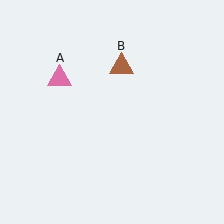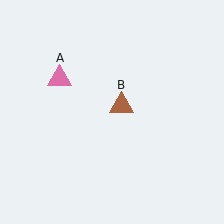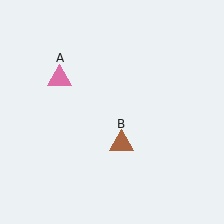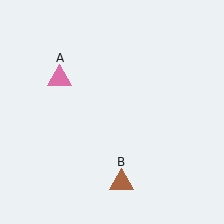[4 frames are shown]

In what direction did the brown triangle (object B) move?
The brown triangle (object B) moved down.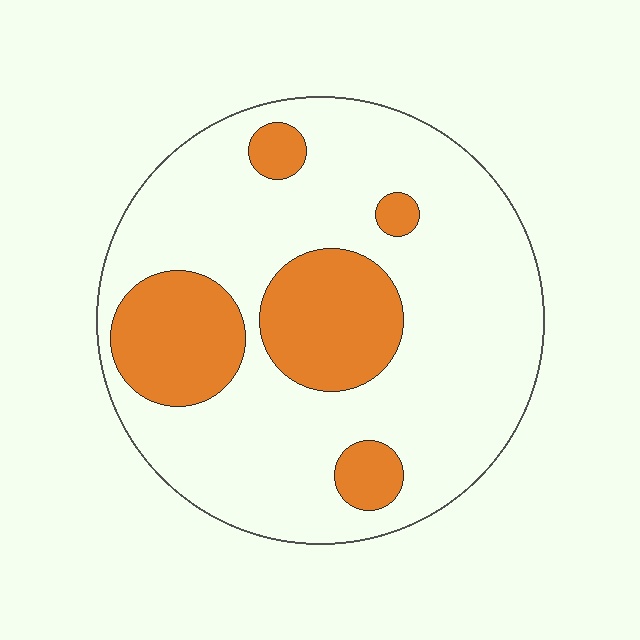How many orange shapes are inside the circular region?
5.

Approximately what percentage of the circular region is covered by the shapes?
Approximately 25%.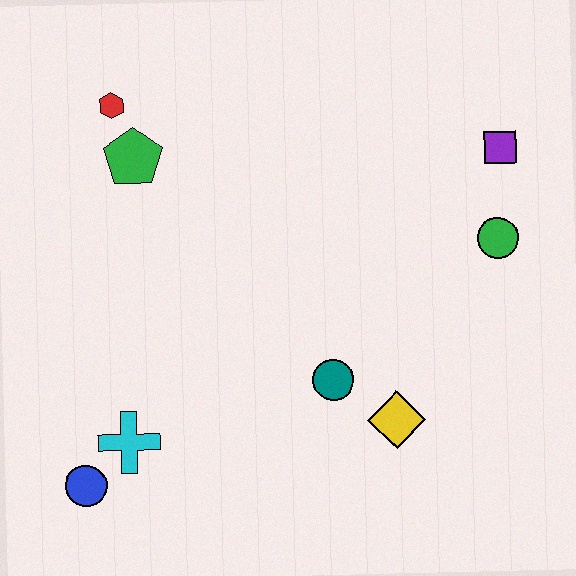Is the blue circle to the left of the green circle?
Yes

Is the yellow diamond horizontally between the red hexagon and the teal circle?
No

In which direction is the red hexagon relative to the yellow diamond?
The red hexagon is above the yellow diamond.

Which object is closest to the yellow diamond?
The teal circle is closest to the yellow diamond.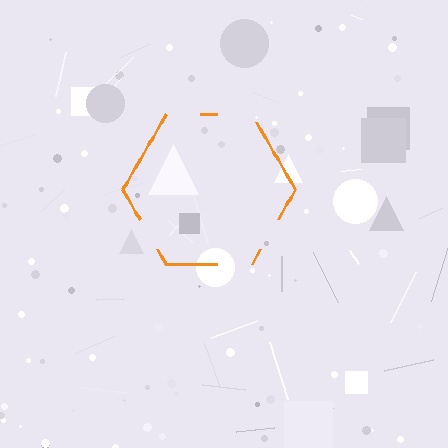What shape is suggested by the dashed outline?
The dashed outline suggests a hexagon.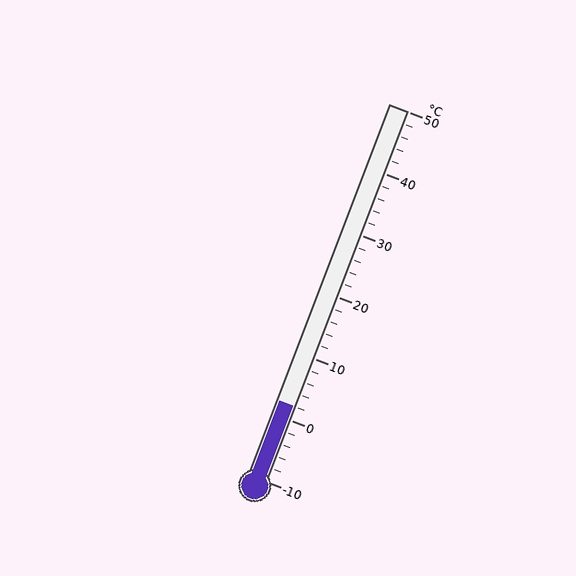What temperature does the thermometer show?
The thermometer shows approximately 2°C.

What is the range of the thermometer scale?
The thermometer scale ranges from -10°C to 50°C.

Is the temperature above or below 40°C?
The temperature is below 40°C.